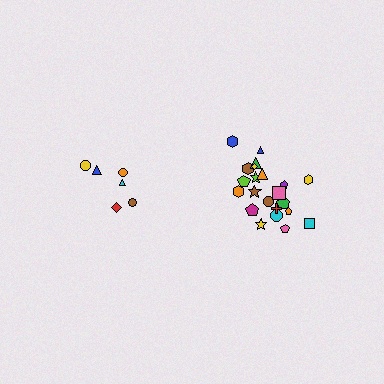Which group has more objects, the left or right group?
The right group.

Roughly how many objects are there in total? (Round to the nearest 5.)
Roughly 30 objects in total.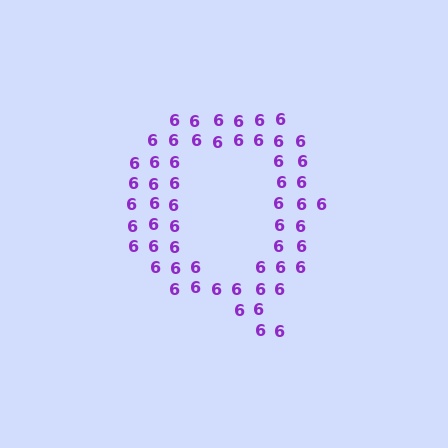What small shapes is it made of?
It is made of small digit 6's.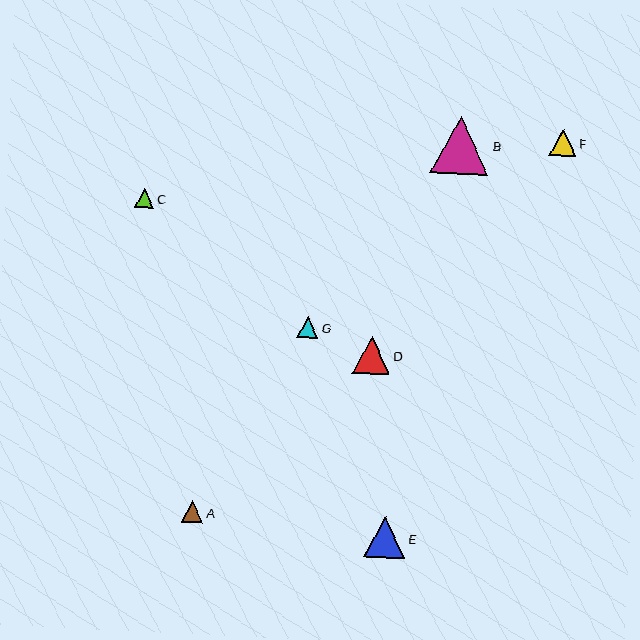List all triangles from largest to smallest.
From largest to smallest: B, E, D, F, A, G, C.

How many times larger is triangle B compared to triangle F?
Triangle B is approximately 2.2 times the size of triangle F.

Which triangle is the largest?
Triangle B is the largest with a size of approximately 58 pixels.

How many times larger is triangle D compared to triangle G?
Triangle D is approximately 1.7 times the size of triangle G.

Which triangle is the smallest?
Triangle C is the smallest with a size of approximately 18 pixels.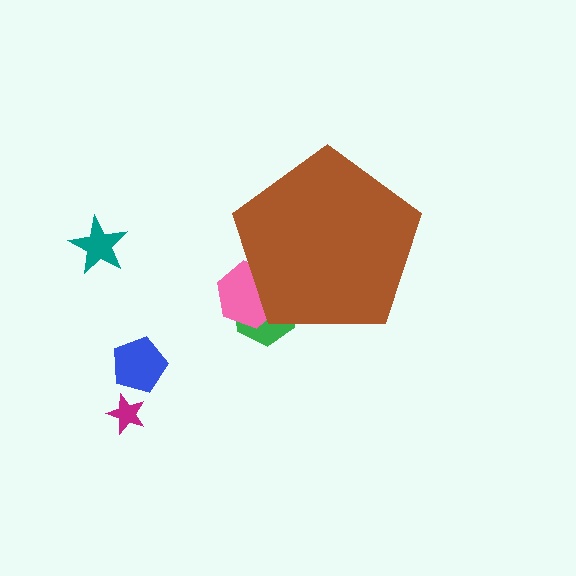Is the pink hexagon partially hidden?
Yes, the pink hexagon is partially hidden behind the brown pentagon.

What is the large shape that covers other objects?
A brown pentagon.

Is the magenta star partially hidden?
No, the magenta star is fully visible.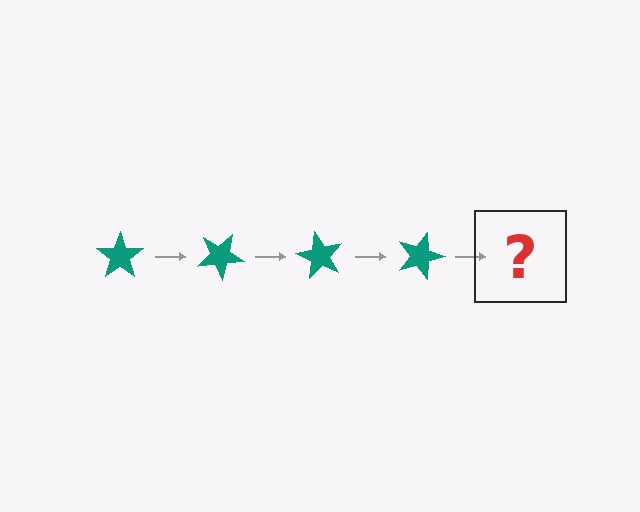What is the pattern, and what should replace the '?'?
The pattern is that the star rotates 30 degrees each step. The '?' should be a teal star rotated 120 degrees.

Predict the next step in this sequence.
The next step is a teal star rotated 120 degrees.